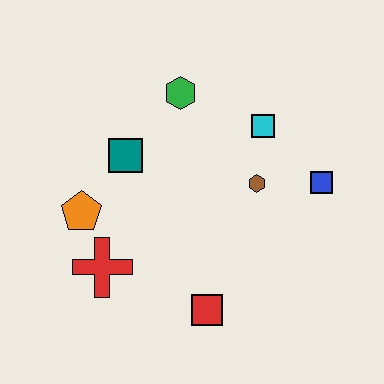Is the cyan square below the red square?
No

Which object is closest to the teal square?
The orange pentagon is closest to the teal square.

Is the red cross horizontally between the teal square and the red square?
No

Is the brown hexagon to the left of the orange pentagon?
No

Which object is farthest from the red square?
The green hexagon is farthest from the red square.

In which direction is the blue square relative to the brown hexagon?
The blue square is to the right of the brown hexagon.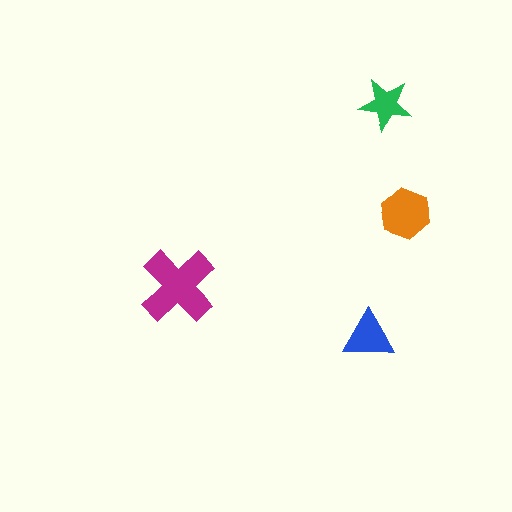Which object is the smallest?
The green star.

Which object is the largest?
The magenta cross.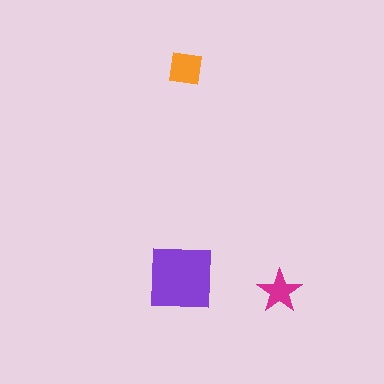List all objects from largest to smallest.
The purple square, the orange square, the magenta star.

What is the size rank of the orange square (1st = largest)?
2nd.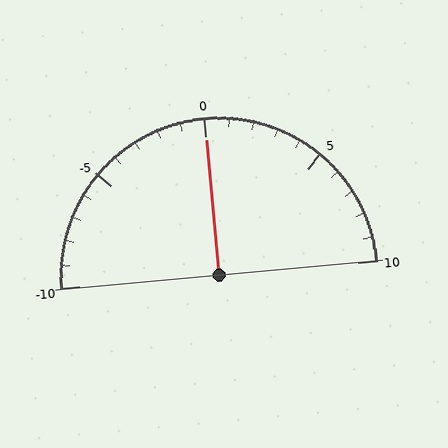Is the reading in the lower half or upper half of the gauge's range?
The reading is in the upper half of the range (-10 to 10).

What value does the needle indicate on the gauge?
The needle indicates approximately 0.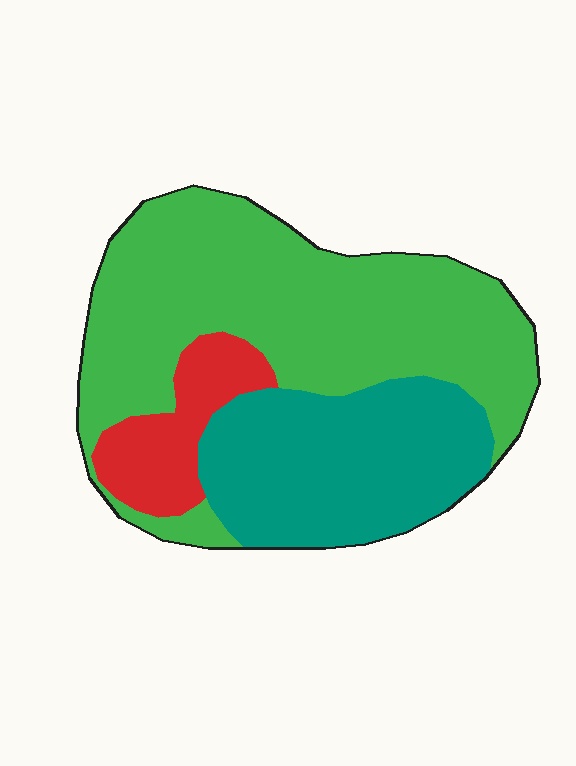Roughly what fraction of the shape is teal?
Teal takes up about one third (1/3) of the shape.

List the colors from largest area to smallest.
From largest to smallest: green, teal, red.